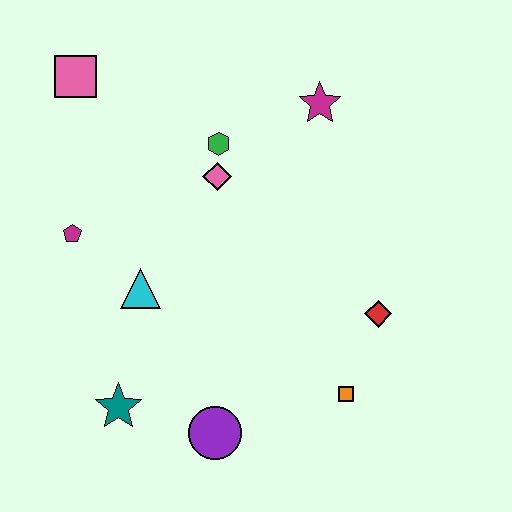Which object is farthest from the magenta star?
The teal star is farthest from the magenta star.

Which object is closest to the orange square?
The red diamond is closest to the orange square.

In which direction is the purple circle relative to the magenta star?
The purple circle is below the magenta star.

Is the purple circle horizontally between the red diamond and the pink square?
Yes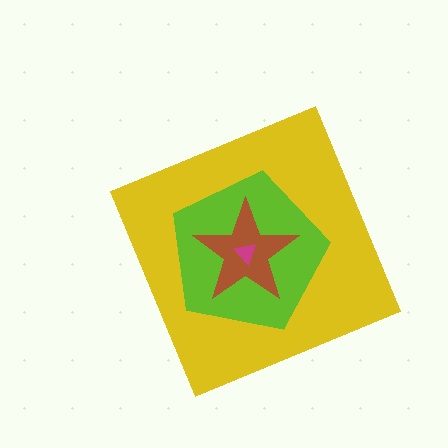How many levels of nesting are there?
4.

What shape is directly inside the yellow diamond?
The lime pentagon.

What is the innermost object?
The magenta triangle.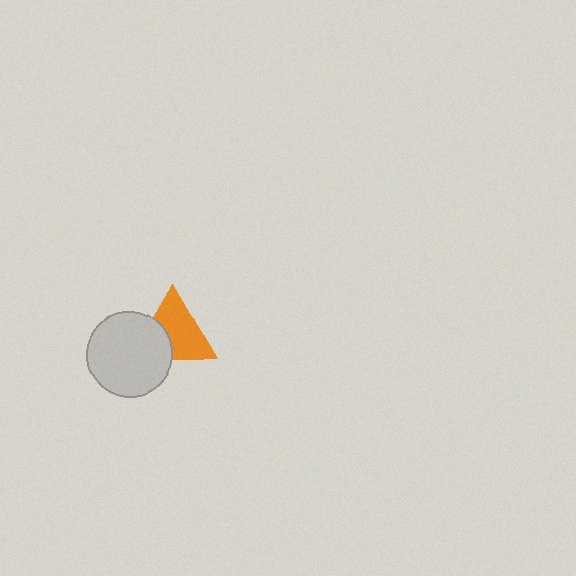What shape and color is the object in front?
The object in front is a light gray circle.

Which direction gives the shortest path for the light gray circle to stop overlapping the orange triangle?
Moving toward the lower-left gives the shortest separation.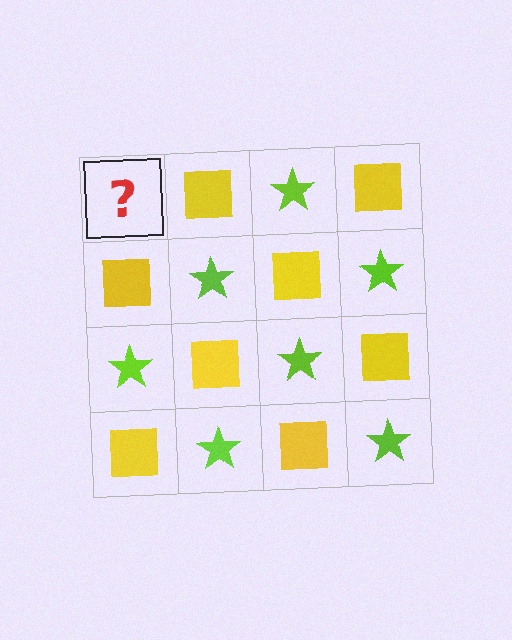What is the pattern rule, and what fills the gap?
The rule is that it alternates lime star and yellow square in a checkerboard pattern. The gap should be filled with a lime star.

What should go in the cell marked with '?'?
The missing cell should contain a lime star.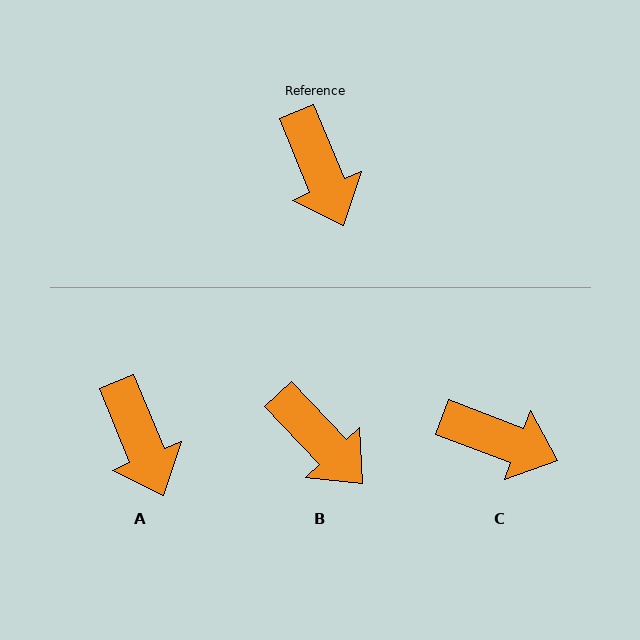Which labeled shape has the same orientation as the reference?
A.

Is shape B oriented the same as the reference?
No, it is off by about 21 degrees.